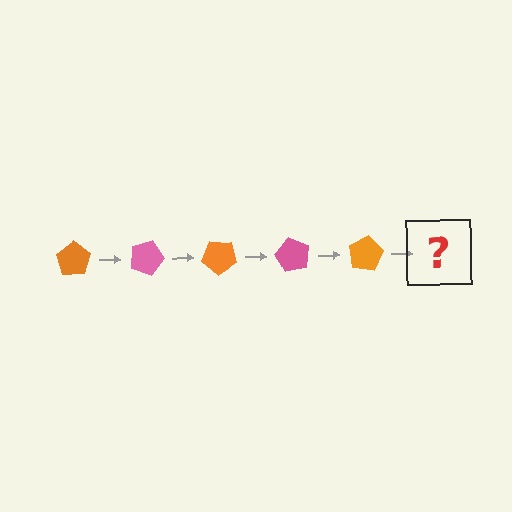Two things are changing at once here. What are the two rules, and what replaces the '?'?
The two rules are that it rotates 20 degrees each step and the color cycles through orange and pink. The '?' should be a pink pentagon, rotated 100 degrees from the start.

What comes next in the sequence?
The next element should be a pink pentagon, rotated 100 degrees from the start.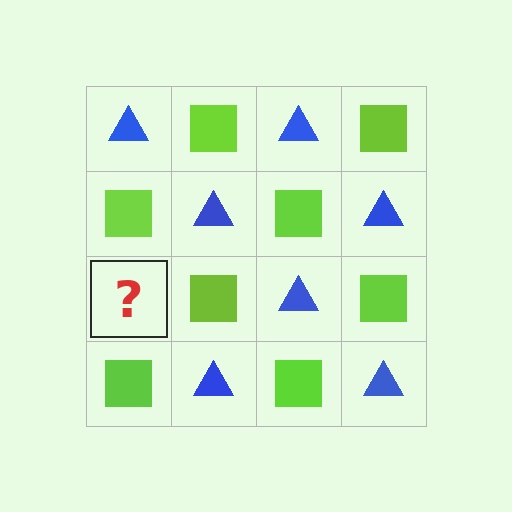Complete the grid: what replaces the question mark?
The question mark should be replaced with a blue triangle.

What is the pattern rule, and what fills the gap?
The rule is that it alternates blue triangle and lime square in a checkerboard pattern. The gap should be filled with a blue triangle.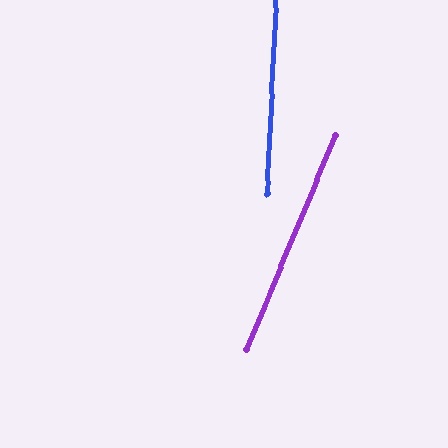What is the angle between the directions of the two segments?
Approximately 20 degrees.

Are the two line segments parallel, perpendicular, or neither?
Neither parallel nor perpendicular — they differ by about 20°.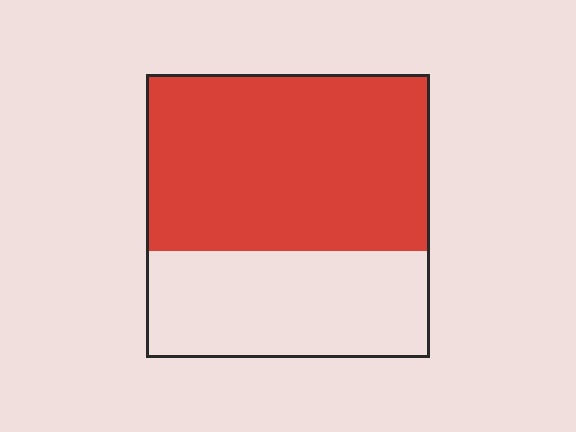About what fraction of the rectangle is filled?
About five eighths (5/8).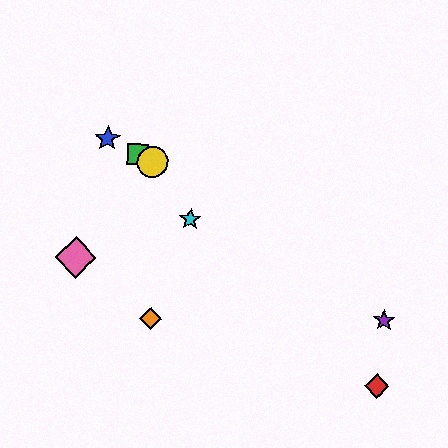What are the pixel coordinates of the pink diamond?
The pink diamond is at (76, 257).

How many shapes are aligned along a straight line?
3 shapes (the blue star, the green square, the yellow circle) are aligned along a straight line.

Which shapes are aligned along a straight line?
The blue star, the green square, the yellow circle are aligned along a straight line.